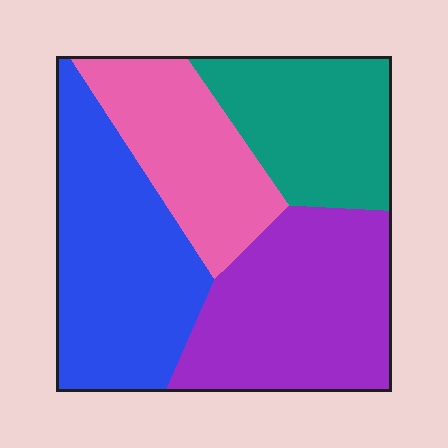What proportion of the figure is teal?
Teal takes up less than a quarter of the figure.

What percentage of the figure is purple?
Purple covers 29% of the figure.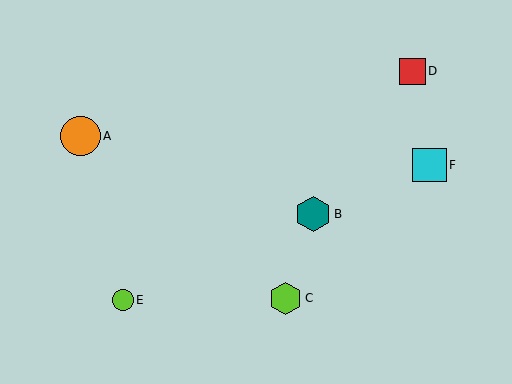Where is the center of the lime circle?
The center of the lime circle is at (123, 300).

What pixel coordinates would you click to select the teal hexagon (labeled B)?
Click at (313, 214) to select the teal hexagon B.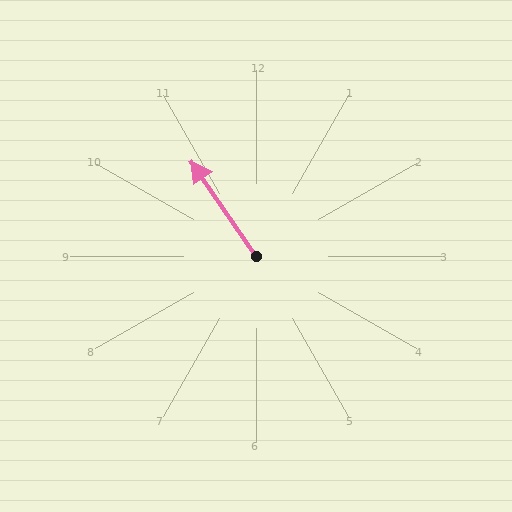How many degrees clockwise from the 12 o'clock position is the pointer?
Approximately 326 degrees.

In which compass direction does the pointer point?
Northwest.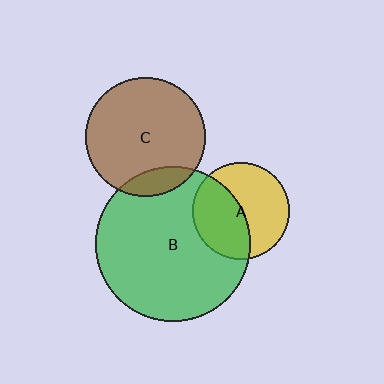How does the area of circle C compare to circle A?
Approximately 1.5 times.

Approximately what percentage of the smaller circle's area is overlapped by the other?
Approximately 45%.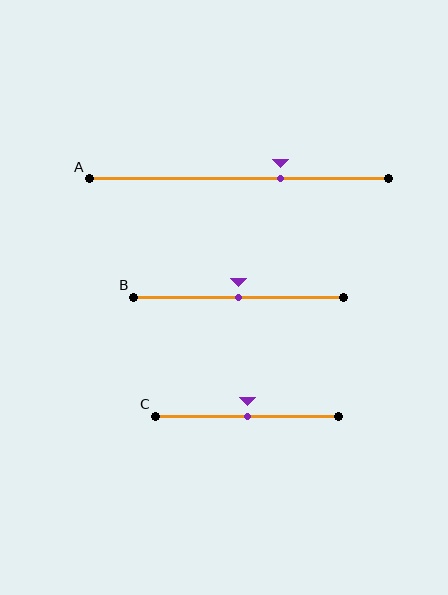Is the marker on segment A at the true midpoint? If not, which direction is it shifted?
No, the marker on segment A is shifted to the right by about 14% of the segment length.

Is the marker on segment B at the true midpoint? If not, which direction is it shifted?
Yes, the marker on segment B is at the true midpoint.